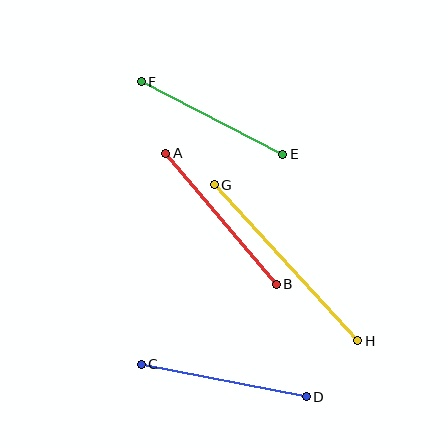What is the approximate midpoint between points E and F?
The midpoint is at approximately (212, 118) pixels.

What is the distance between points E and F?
The distance is approximately 159 pixels.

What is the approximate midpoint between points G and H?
The midpoint is at approximately (286, 263) pixels.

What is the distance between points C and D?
The distance is approximately 168 pixels.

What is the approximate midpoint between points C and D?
The midpoint is at approximately (224, 381) pixels.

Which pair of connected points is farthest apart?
Points G and H are farthest apart.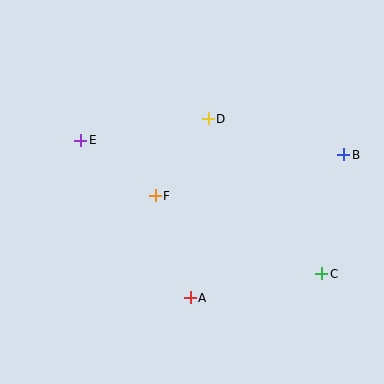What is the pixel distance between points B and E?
The distance between B and E is 263 pixels.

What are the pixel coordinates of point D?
Point D is at (208, 119).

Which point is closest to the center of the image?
Point F at (155, 196) is closest to the center.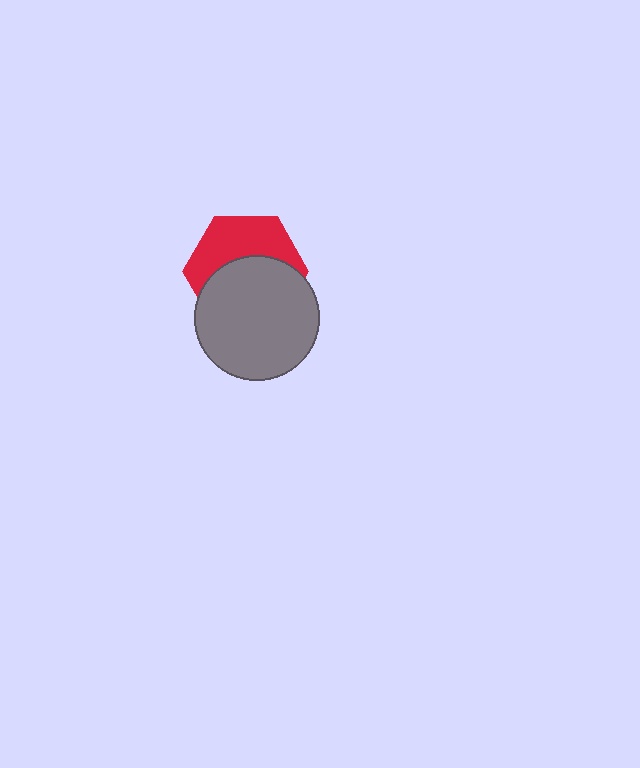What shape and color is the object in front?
The object in front is a gray circle.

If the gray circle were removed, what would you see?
You would see the complete red hexagon.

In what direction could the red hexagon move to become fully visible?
The red hexagon could move up. That would shift it out from behind the gray circle entirely.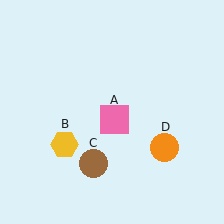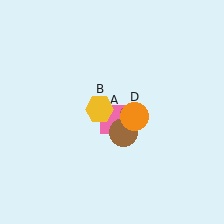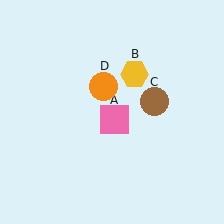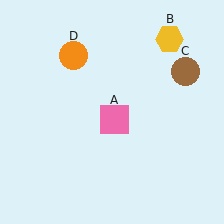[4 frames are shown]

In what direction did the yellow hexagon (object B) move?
The yellow hexagon (object B) moved up and to the right.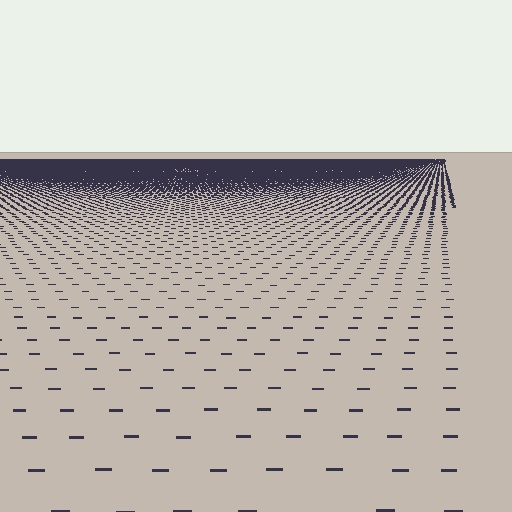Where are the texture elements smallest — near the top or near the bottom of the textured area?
Near the top.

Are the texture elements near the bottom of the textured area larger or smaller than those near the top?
Larger. Near the bottom, elements are closer to the viewer and appear at a bigger on-screen size.